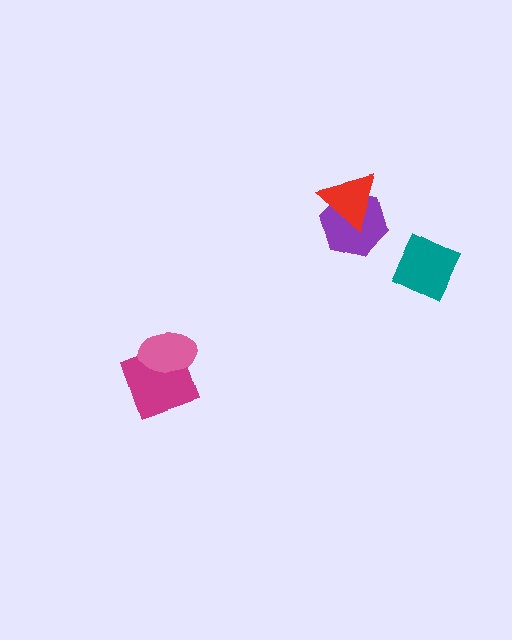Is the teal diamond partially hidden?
No, no other shape covers it.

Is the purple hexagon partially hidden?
Yes, it is partially covered by another shape.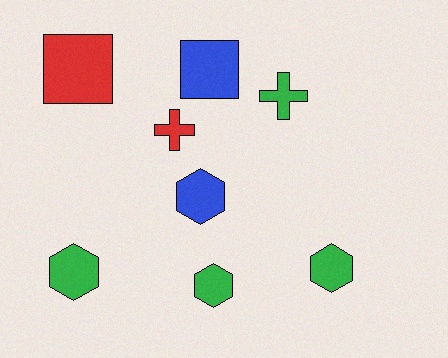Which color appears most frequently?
Green, with 4 objects.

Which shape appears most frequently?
Hexagon, with 4 objects.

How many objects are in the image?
There are 8 objects.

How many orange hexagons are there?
There are no orange hexagons.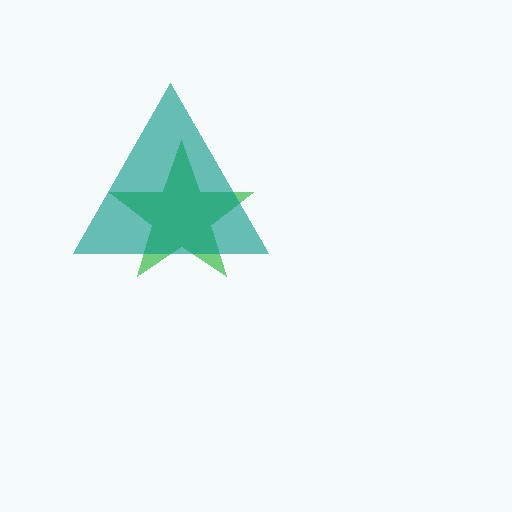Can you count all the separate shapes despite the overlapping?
Yes, there are 2 separate shapes.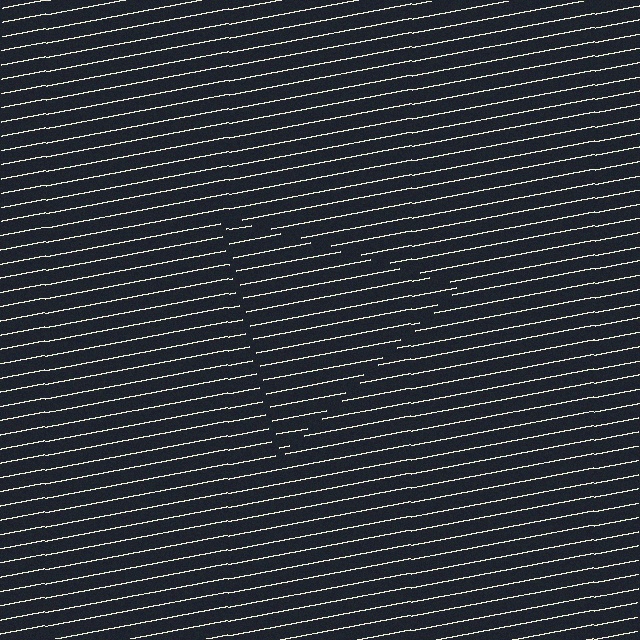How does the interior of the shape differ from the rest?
The interior of the shape contains the same grating, shifted by half a period — the contour is defined by the phase discontinuity where line-ends from the inner and outer gratings abut.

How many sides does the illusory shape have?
3 sides — the line-ends trace a triangle.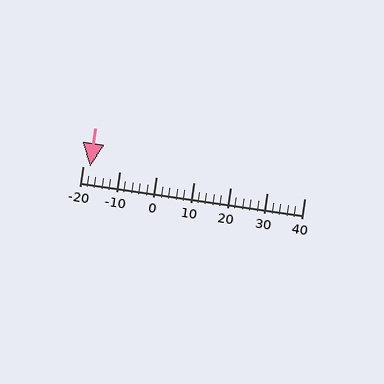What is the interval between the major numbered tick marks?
The major tick marks are spaced 10 units apart.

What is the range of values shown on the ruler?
The ruler shows values from -20 to 40.